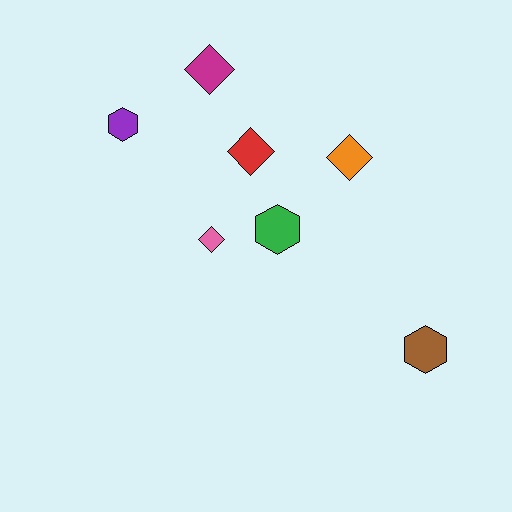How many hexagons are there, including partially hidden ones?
There are 3 hexagons.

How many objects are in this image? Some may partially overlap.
There are 7 objects.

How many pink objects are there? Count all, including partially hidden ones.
There is 1 pink object.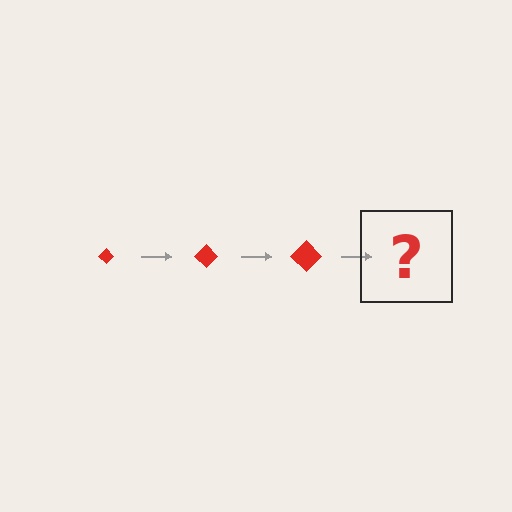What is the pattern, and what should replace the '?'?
The pattern is that the diamond gets progressively larger each step. The '?' should be a red diamond, larger than the previous one.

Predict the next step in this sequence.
The next step is a red diamond, larger than the previous one.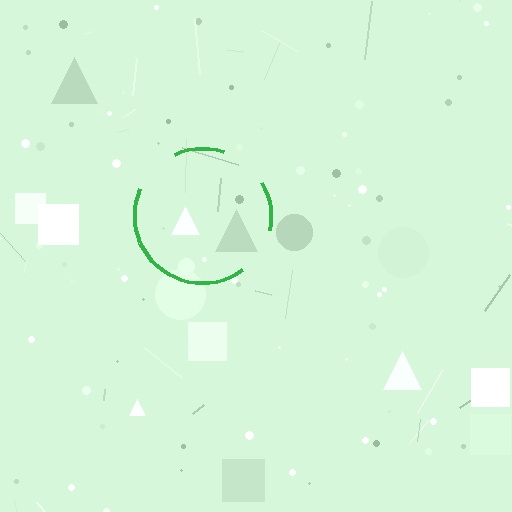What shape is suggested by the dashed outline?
The dashed outline suggests a circle.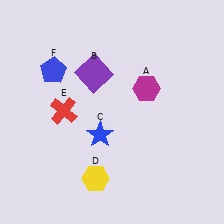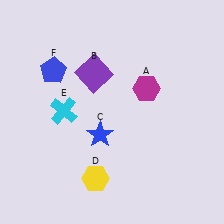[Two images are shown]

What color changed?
The cross (E) changed from red in Image 1 to cyan in Image 2.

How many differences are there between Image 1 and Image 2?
There is 1 difference between the two images.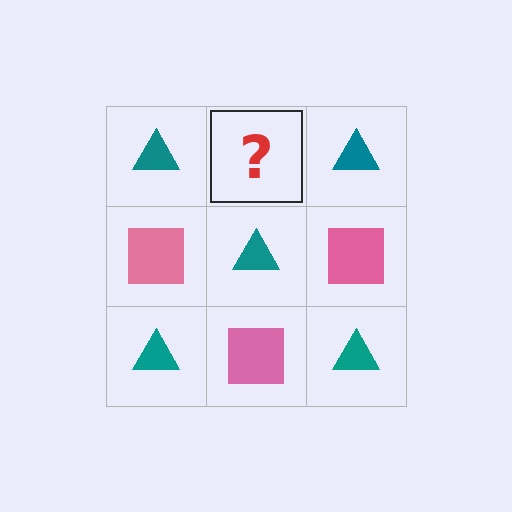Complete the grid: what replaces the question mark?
The question mark should be replaced with a pink square.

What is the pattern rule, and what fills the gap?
The rule is that it alternates teal triangle and pink square in a checkerboard pattern. The gap should be filled with a pink square.